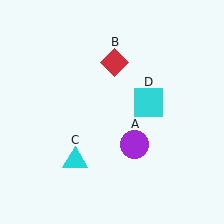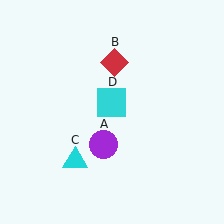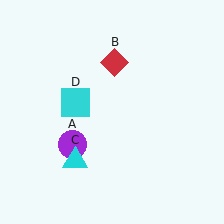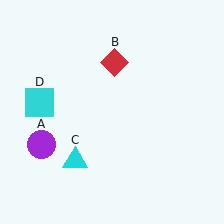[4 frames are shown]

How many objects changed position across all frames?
2 objects changed position: purple circle (object A), cyan square (object D).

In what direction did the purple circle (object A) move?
The purple circle (object A) moved left.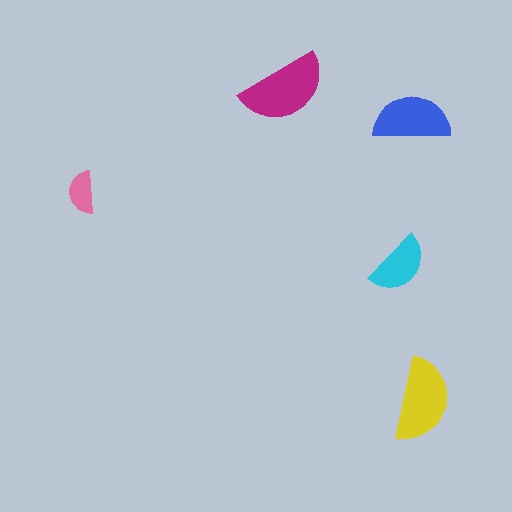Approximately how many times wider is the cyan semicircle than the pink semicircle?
About 1.5 times wider.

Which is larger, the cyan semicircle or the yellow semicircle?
The yellow one.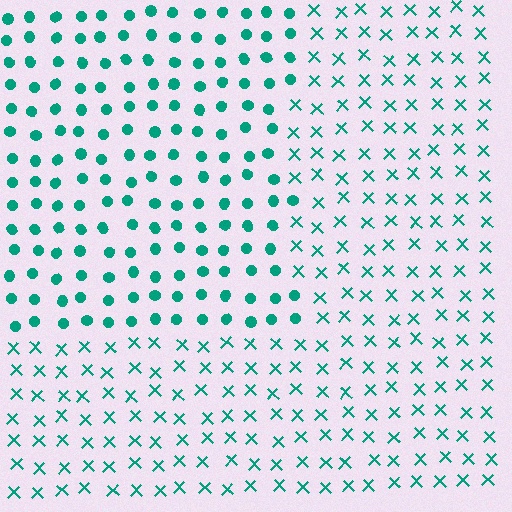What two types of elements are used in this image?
The image uses circles inside the rectangle region and X marks outside it.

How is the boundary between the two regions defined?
The boundary is defined by a change in element shape: circles inside vs. X marks outside. All elements share the same color and spacing.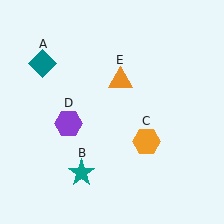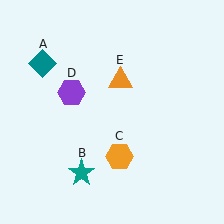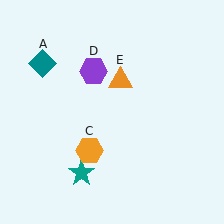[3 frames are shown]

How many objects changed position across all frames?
2 objects changed position: orange hexagon (object C), purple hexagon (object D).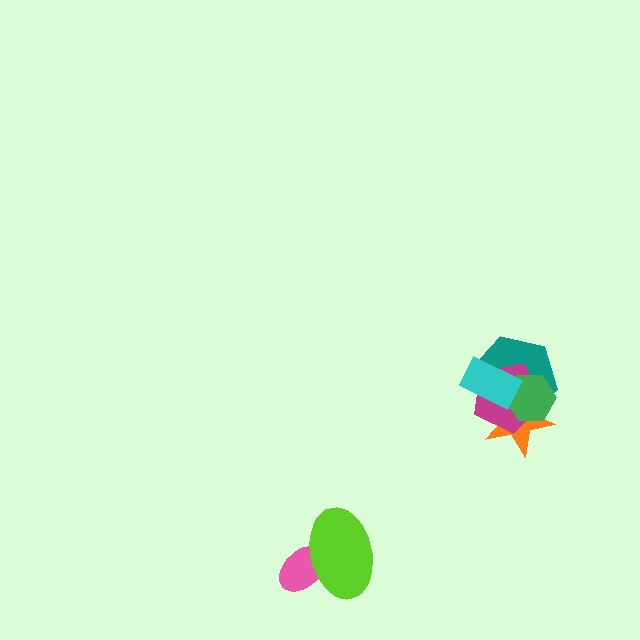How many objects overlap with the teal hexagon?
4 objects overlap with the teal hexagon.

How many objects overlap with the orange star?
4 objects overlap with the orange star.